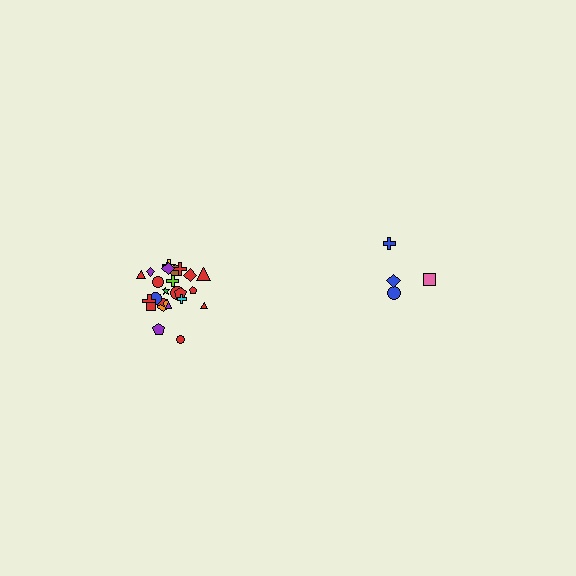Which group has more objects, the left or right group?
The left group.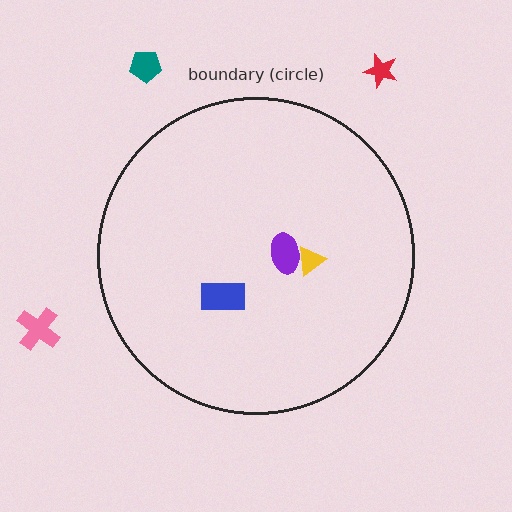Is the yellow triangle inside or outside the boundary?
Inside.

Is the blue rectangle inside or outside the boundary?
Inside.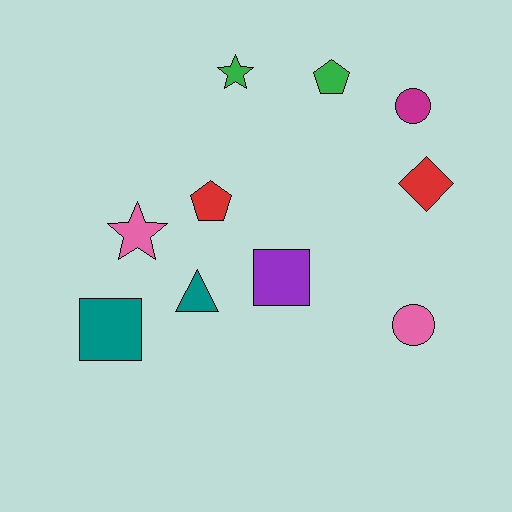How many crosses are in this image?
There are no crosses.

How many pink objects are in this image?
There are 2 pink objects.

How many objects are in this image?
There are 10 objects.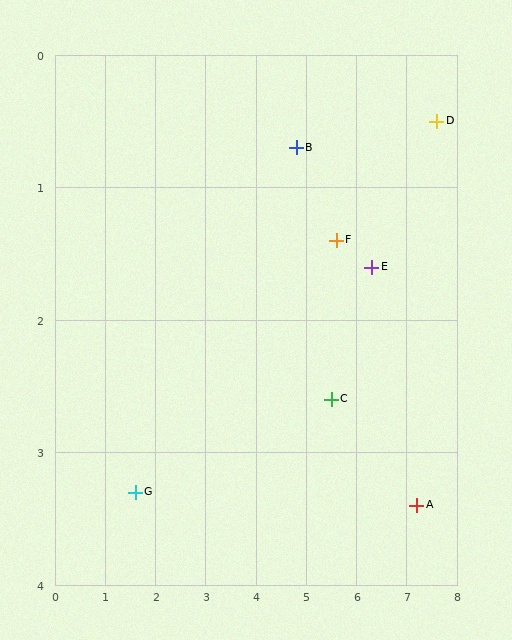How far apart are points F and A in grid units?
Points F and A are about 2.6 grid units apart.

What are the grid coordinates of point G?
Point G is at approximately (1.6, 3.3).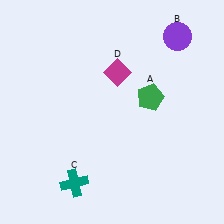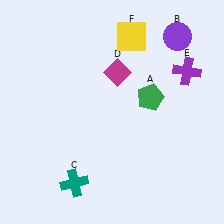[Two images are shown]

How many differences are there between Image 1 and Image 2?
There are 2 differences between the two images.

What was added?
A purple cross (E), a yellow square (F) were added in Image 2.